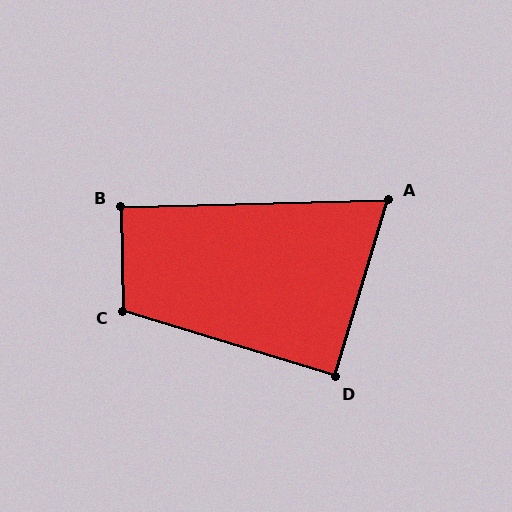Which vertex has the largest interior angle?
C, at approximately 108 degrees.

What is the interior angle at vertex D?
Approximately 90 degrees (approximately right).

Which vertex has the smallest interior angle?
A, at approximately 72 degrees.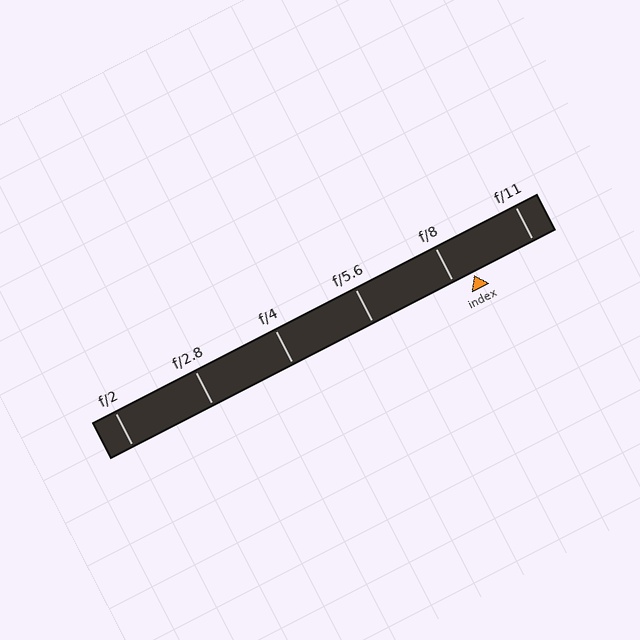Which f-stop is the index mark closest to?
The index mark is closest to f/8.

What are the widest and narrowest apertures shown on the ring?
The widest aperture shown is f/2 and the narrowest is f/11.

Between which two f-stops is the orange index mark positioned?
The index mark is between f/8 and f/11.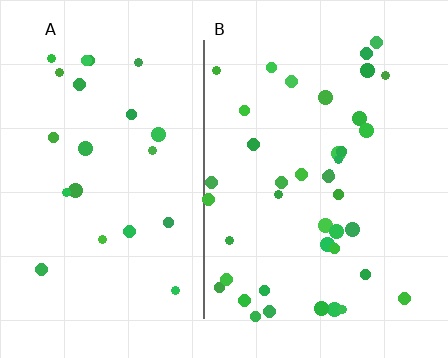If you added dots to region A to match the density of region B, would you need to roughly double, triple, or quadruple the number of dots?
Approximately double.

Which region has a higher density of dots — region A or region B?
B (the right).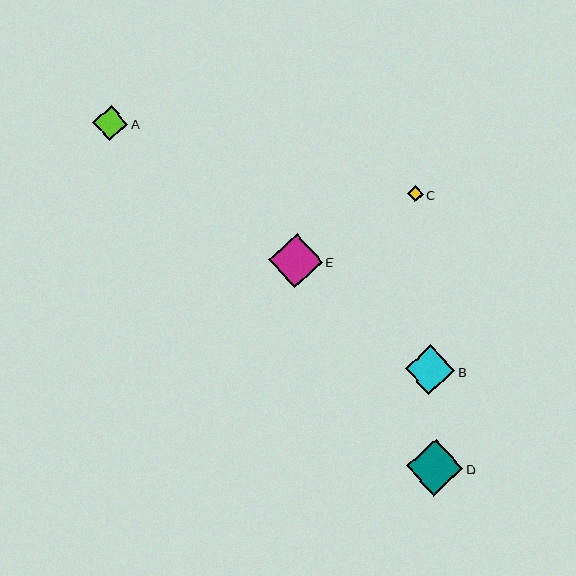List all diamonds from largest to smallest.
From largest to smallest: D, E, B, A, C.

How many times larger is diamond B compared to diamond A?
Diamond B is approximately 1.4 times the size of diamond A.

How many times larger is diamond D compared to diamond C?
Diamond D is approximately 3.6 times the size of diamond C.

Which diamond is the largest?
Diamond D is the largest with a size of approximately 57 pixels.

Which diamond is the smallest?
Diamond C is the smallest with a size of approximately 16 pixels.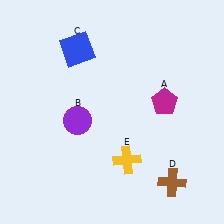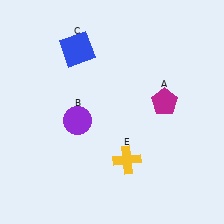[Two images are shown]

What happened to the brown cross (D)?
The brown cross (D) was removed in Image 2. It was in the bottom-right area of Image 1.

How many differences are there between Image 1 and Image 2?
There is 1 difference between the two images.